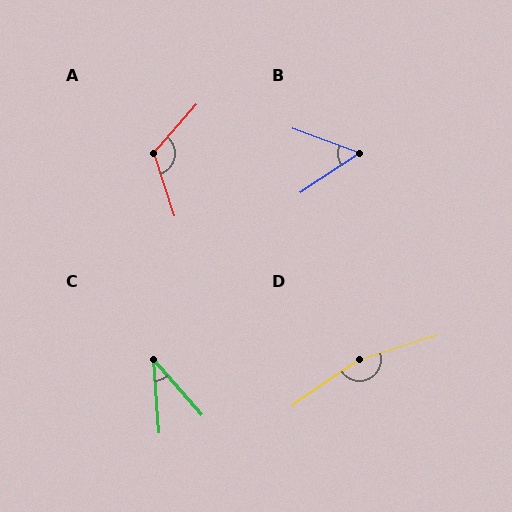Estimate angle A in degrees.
Approximately 120 degrees.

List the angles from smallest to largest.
C (37°), B (53°), A (120°), D (163°).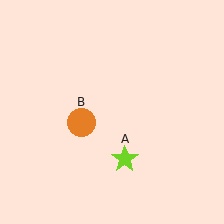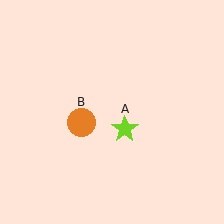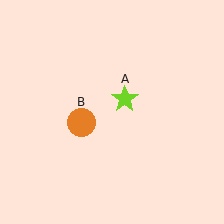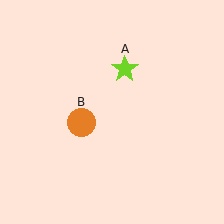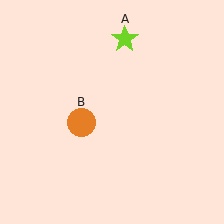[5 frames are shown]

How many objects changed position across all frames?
1 object changed position: lime star (object A).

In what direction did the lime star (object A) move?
The lime star (object A) moved up.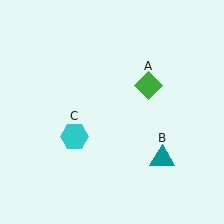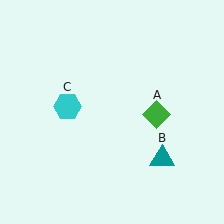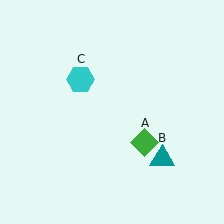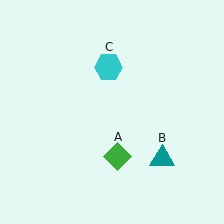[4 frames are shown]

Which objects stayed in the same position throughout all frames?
Teal triangle (object B) remained stationary.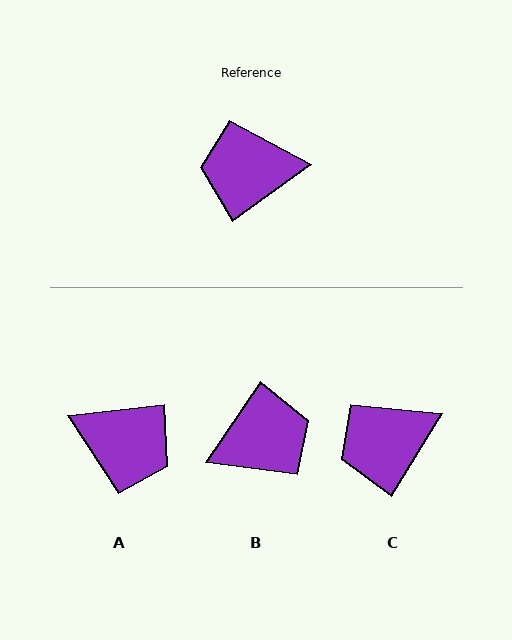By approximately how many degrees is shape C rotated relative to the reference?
Approximately 22 degrees counter-clockwise.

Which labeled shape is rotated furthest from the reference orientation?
B, about 160 degrees away.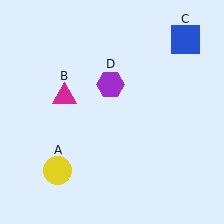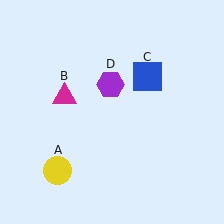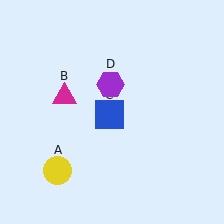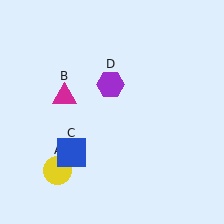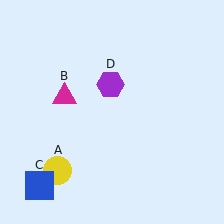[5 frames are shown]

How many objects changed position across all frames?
1 object changed position: blue square (object C).